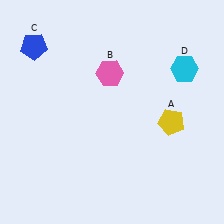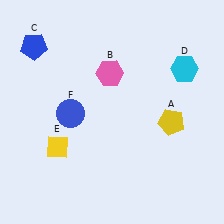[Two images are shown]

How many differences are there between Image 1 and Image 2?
There are 2 differences between the two images.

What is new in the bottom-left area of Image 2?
A yellow diamond (E) was added in the bottom-left area of Image 2.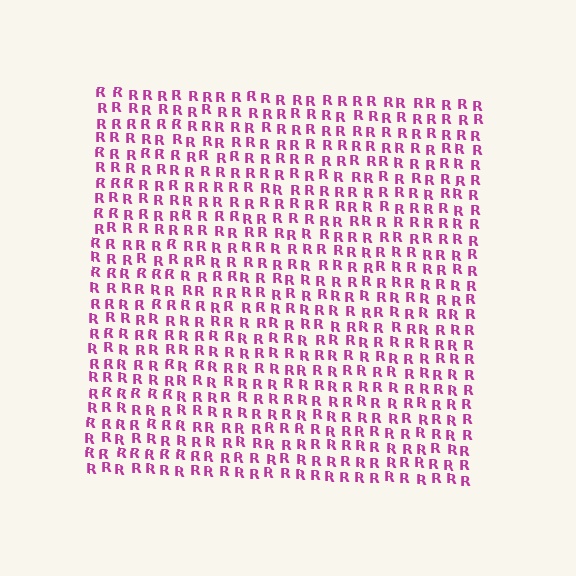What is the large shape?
The large shape is a square.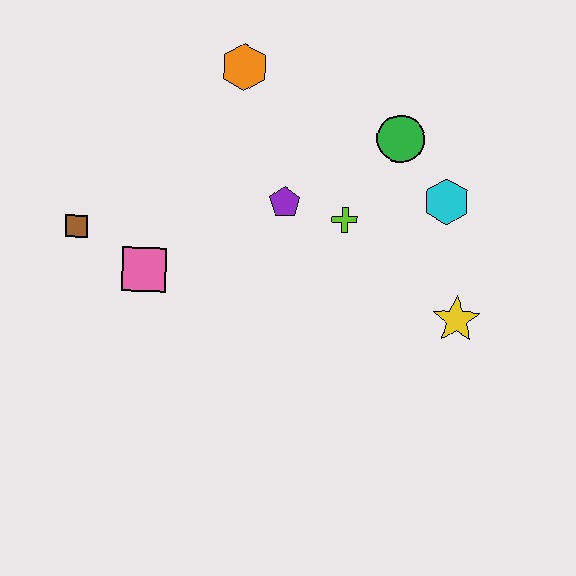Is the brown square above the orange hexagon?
No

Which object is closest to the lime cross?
The purple pentagon is closest to the lime cross.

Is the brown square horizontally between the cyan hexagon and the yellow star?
No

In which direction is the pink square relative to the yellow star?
The pink square is to the left of the yellow star.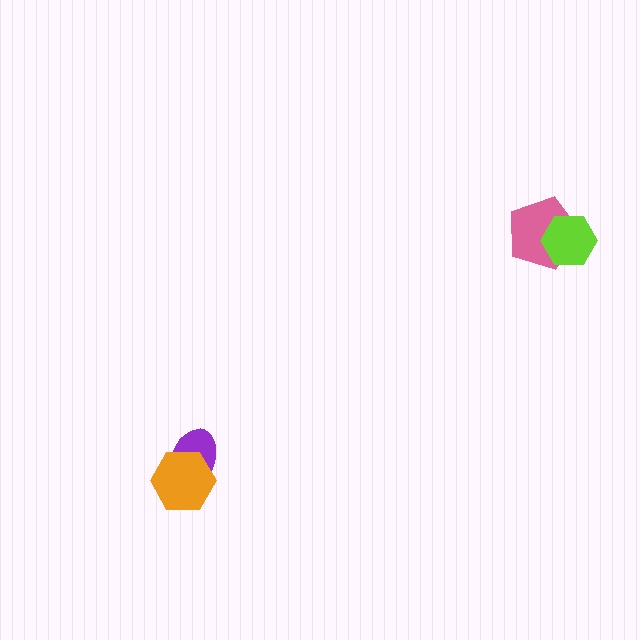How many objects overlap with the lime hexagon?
1 object overlaps with the lime hexagon.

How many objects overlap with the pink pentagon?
1 object overlaps with the pink pentagon.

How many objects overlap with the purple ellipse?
1 object overlaps with the purple ellipse.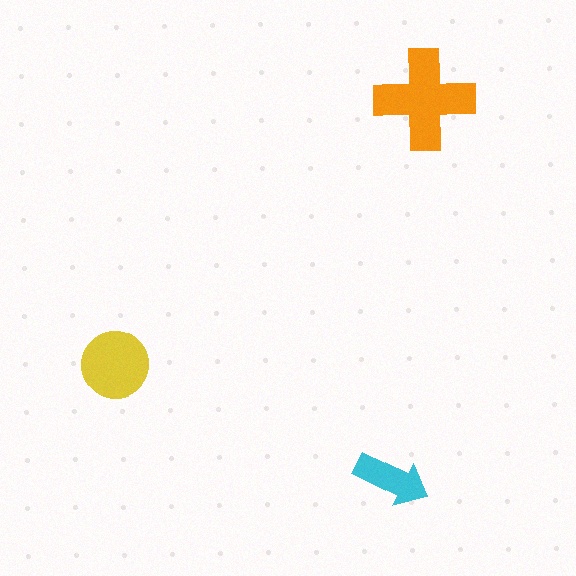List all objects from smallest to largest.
The cyan arrow, the yellow circle, the orange cross.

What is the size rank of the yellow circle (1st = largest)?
2nd.